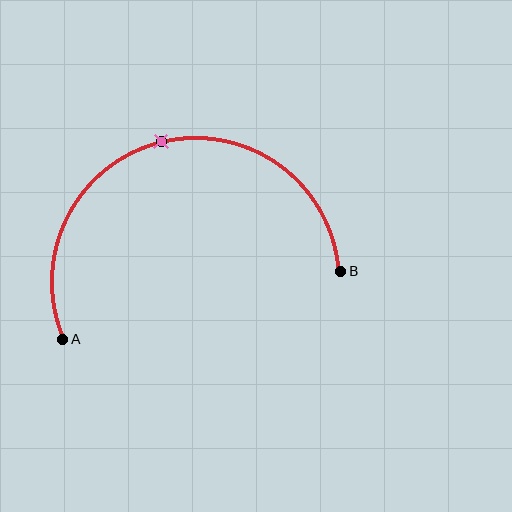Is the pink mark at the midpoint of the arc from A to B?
Yes. The pink mark lies on the arc at equal arc-length from both A and B — it is the arc midpoint.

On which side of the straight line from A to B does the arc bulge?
The arc bulges above the straight line connecting A and B.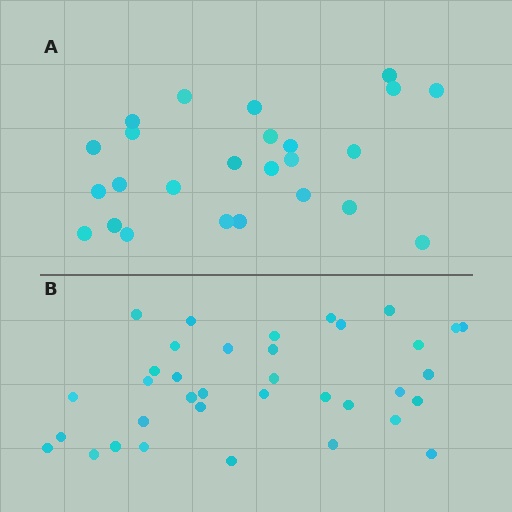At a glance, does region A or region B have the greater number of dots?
Region B (the bottom region) has more dots.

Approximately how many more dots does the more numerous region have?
Region B has roughly 12 or so more dots than region A.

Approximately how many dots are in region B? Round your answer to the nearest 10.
About 40 dots. (The exact count is 36, which rounds to 40.)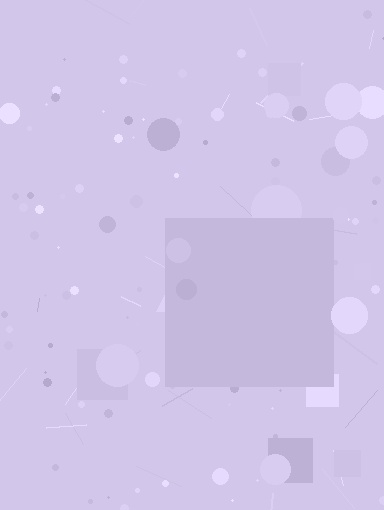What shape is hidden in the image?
A square is hidden in the image.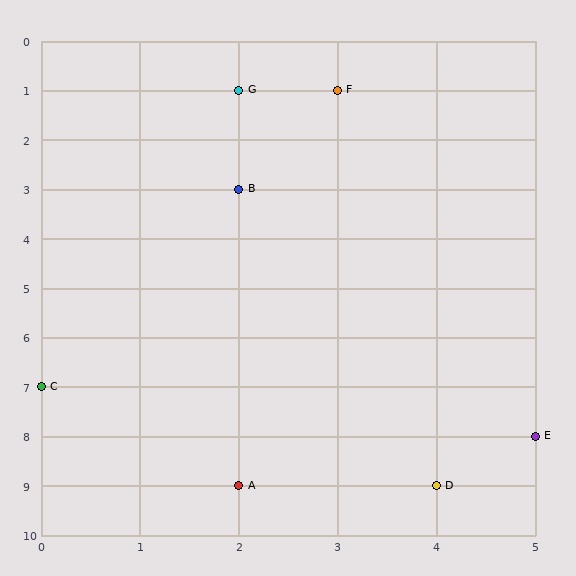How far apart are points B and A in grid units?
Points B and A are 6 rows apart.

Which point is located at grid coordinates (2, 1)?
Point G is at (2, 1).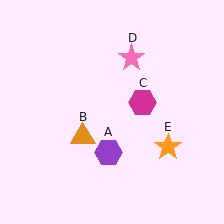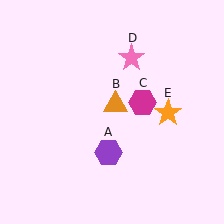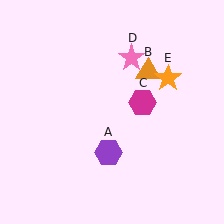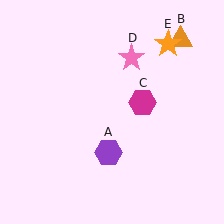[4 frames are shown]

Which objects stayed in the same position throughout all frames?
Purple hexagon (object A) and magenta hexagon (object C) and pink star (object D) remained stationary.